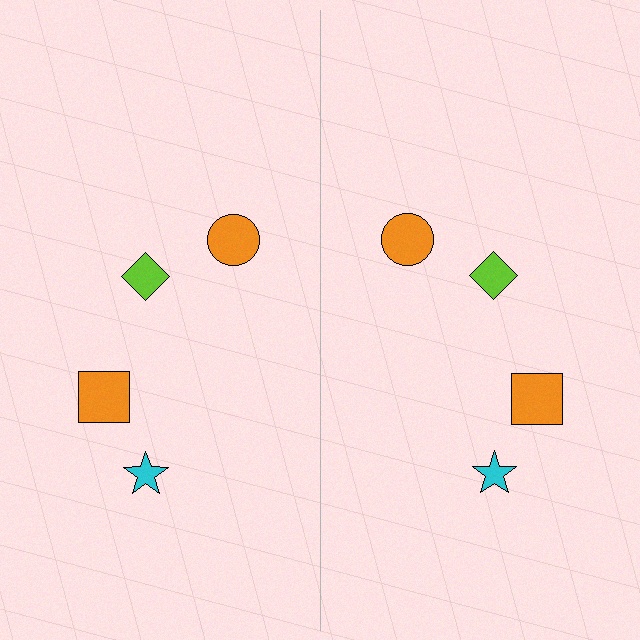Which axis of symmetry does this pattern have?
The pattern has a vertical axis of symmetry running through the center of the image.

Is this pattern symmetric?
Yes, this pattern has bilateral (reflection) symmetry.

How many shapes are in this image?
There are 8 shapes in this image.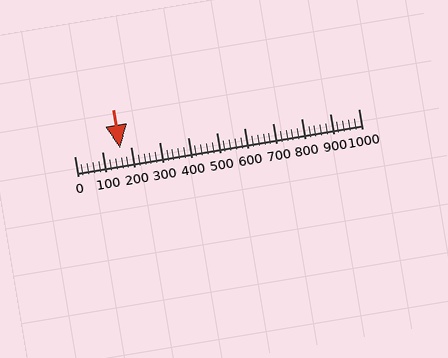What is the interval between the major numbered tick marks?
The major tick marks are spaced 100 units apart.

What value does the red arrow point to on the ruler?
The red arrow points to approximately 163.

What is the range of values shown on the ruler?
The ruler shows values from 0 to 1000.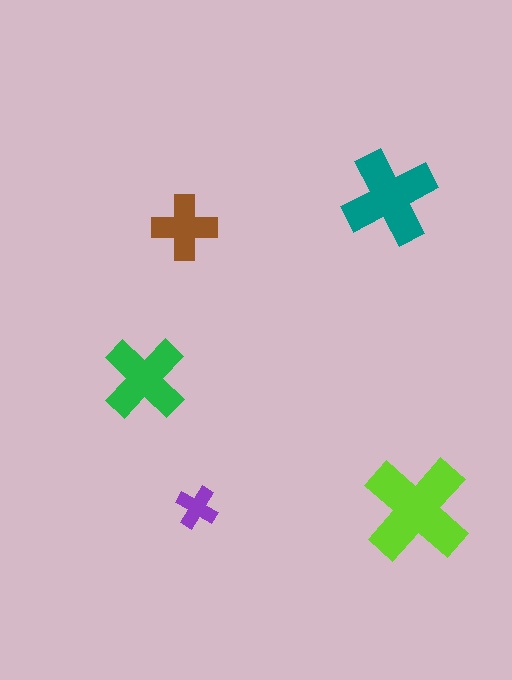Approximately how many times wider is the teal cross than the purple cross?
About 2.5 times wider.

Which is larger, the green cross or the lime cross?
The lime one.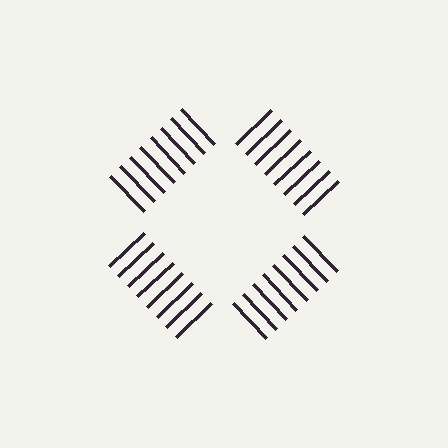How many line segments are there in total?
32 — 8 along each of the 4 edges.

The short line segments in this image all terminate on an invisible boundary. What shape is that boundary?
An illusory square — the line segments terminate on its edges but no continuous stroke is drawn.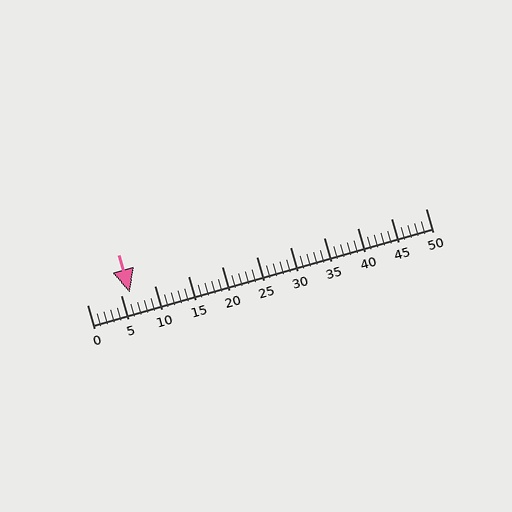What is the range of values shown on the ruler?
The ruler shows values from 0 to 50.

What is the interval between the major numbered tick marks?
The major tick marks are spaced 5 units apart.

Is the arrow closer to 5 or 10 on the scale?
The arrow is closer to 5.